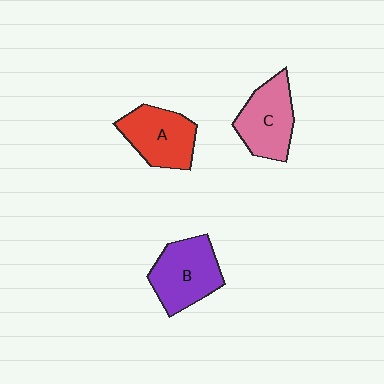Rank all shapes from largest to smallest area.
From largest to smallest: B (purple), C (pink), A (red).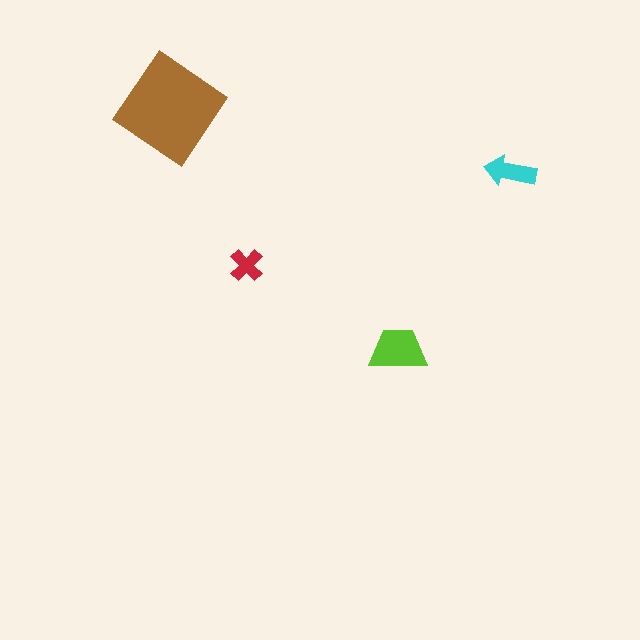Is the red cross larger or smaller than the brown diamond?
Smaller.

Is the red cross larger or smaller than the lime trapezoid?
Smaller.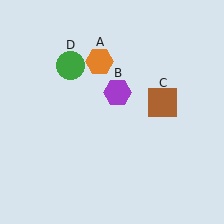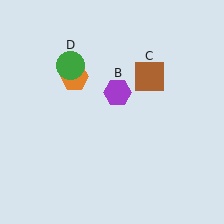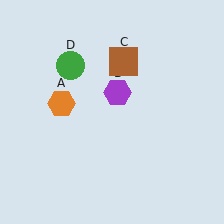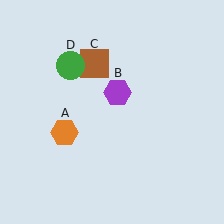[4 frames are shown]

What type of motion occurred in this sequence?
The orange hexagon (object A), brown square (object C) rotated counterclockwise around the center of the scene.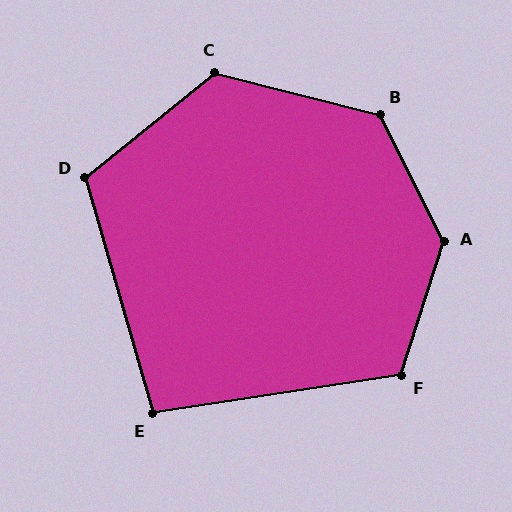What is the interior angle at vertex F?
Approximately 116 degrees (obtuse).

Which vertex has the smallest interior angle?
E, at approximately 97 degrees.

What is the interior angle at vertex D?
Approximately 113 degrees (obtuse).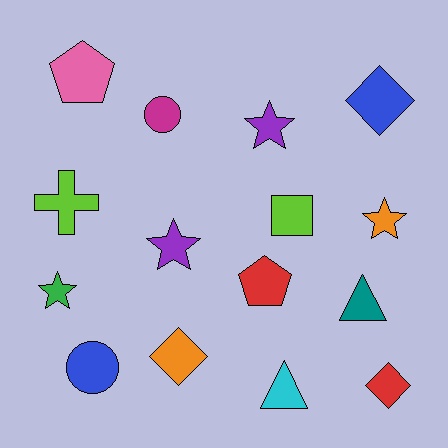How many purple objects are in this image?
There are 2 purple objects.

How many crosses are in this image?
There is 1 cross.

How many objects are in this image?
There are 15 objects.